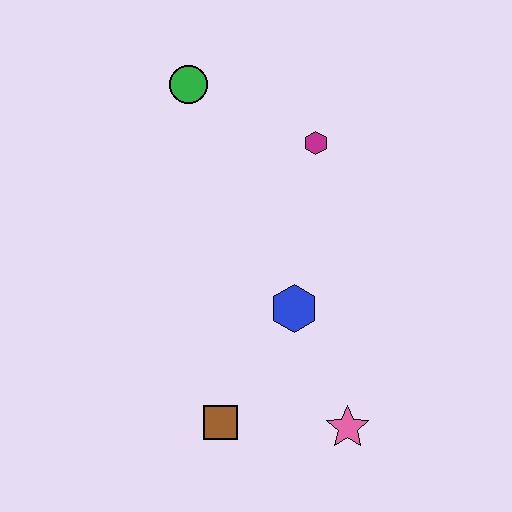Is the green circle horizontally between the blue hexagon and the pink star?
No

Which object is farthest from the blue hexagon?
The green circle is farthest from the blue hexagon.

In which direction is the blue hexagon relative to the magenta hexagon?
The blue hexagon is below the magenta hexagon.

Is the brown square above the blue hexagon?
No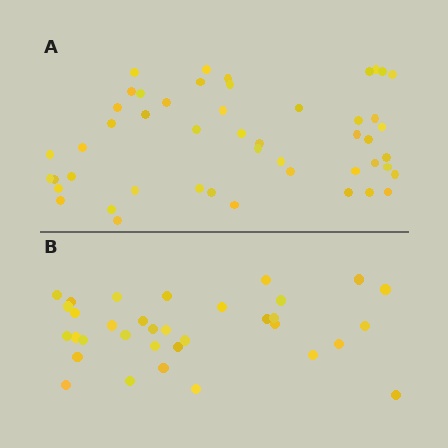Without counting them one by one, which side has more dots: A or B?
Region A (the top region) has more dots.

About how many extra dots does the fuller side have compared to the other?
Region A has approximately 15 more dots than region B.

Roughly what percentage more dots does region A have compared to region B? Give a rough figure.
About 45% more.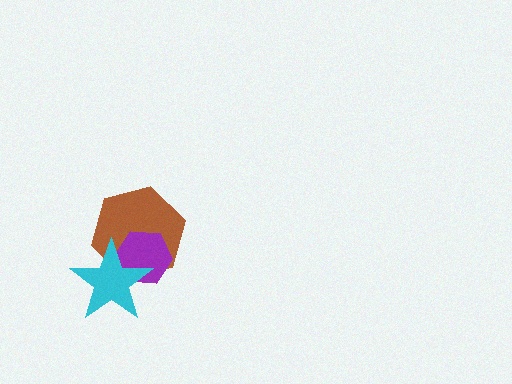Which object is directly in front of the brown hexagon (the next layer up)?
The purple hexagon is directly in front of the brown hexagon.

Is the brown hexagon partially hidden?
Yes, it is partially covered by another shape.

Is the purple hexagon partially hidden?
Yes, it is partially covered by another shape.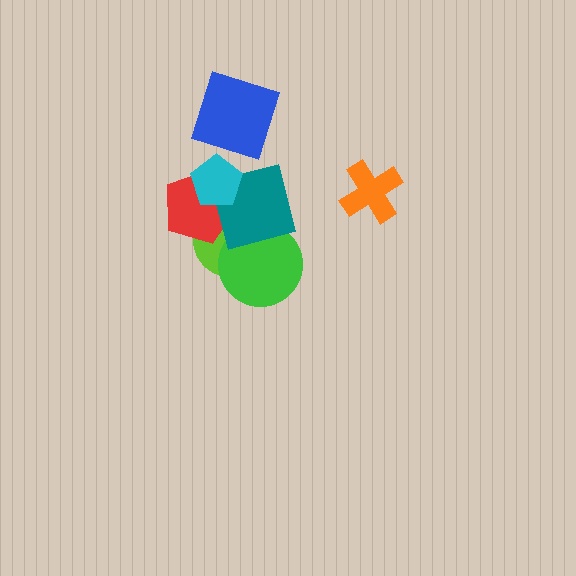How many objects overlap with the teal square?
4 objects overlap with the teal square.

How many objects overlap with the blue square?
0 objects overlap with the blue square.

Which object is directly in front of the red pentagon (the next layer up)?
The teal square is directly in front of the red pentagon.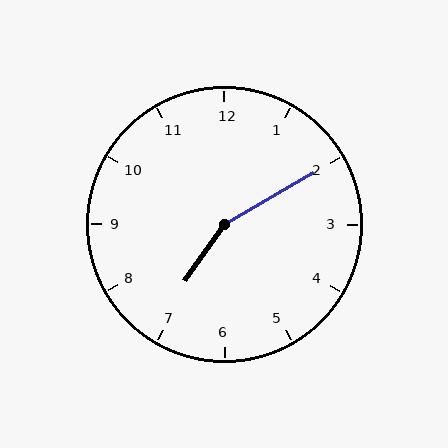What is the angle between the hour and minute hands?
Approximately 155 degrees.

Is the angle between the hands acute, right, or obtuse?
It is obtuse.